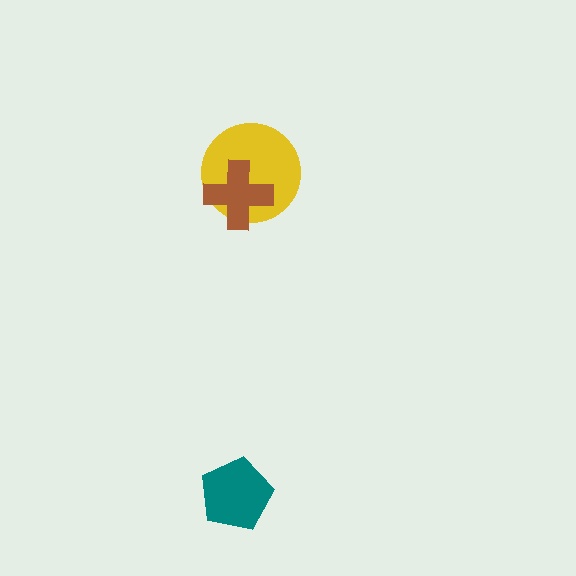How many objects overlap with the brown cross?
1 object overlaps with the brown cross.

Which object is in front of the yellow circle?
The brown cross is in front of the yellow circle.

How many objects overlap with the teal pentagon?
0 objects overlap with the teal pentagon.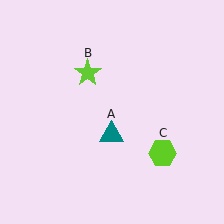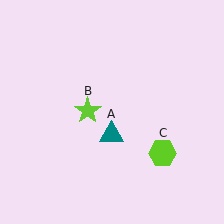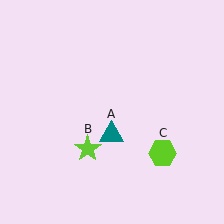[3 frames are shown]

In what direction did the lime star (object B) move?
The lime star (object B) moved down.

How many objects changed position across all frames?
1 object changed position: lime star (object B).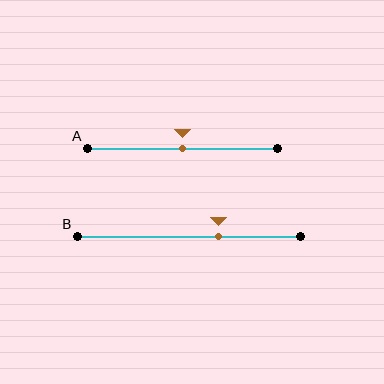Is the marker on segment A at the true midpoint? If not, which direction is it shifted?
Yes, the marker on segment A is at the true midpoint.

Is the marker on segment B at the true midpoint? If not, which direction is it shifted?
No, the marker on segment B is shifted to the right by about 13% of the segment length.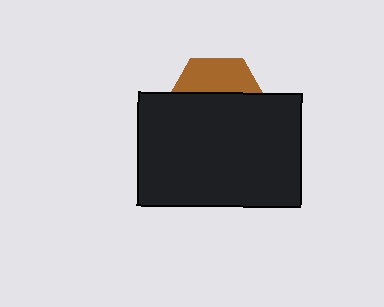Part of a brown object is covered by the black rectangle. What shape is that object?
It is a hexagon.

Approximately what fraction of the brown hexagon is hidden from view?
Roughly 67% of the brown hexagon is hidden behind the black rectangle.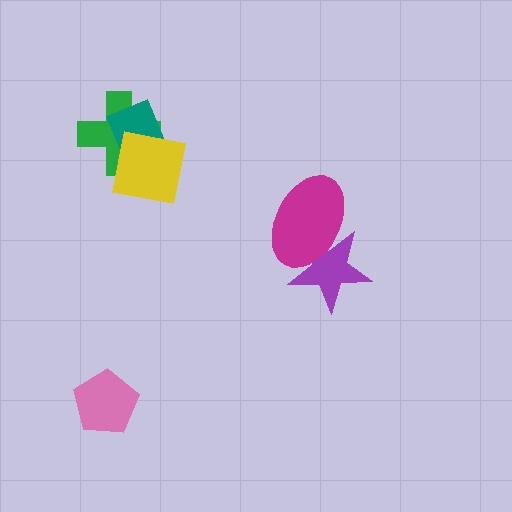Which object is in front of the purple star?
The magenta ellipse is in front of the purple star.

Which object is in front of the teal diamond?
The yellow square is in front of the teal diamond.